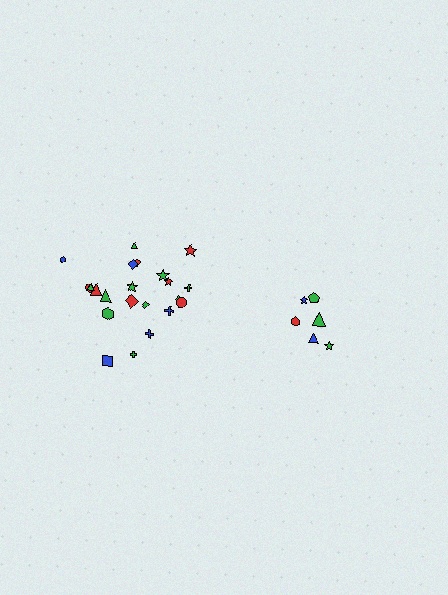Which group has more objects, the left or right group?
The left group.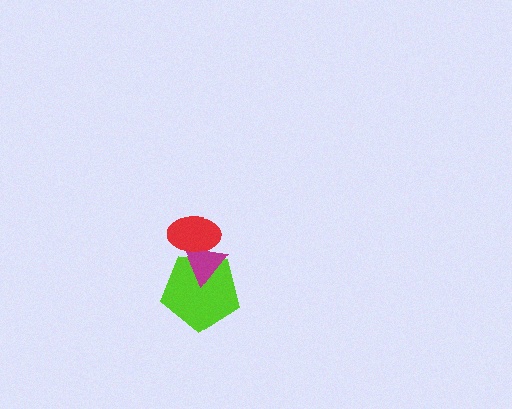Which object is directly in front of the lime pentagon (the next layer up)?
The magenta triangle is directly in front of the lime pentagon.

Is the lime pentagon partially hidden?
Yes, it is partially covered by another shape.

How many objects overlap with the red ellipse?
2 objects overlap with the red ellipse.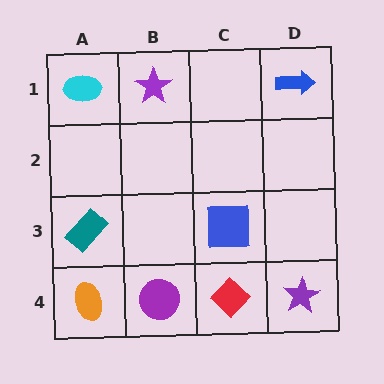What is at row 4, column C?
A red diamond.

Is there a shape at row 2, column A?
No, that cell is empty.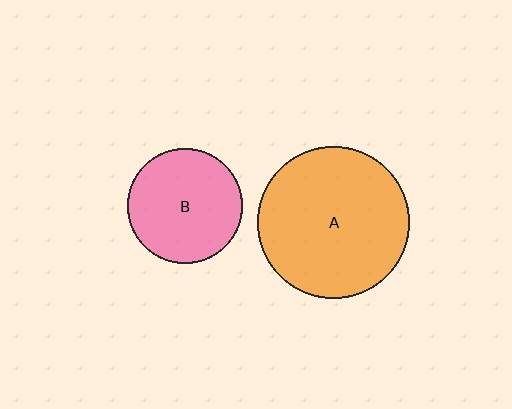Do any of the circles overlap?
No, none of the circles overlap.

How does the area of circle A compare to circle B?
Approximately 1.7 times.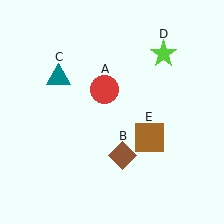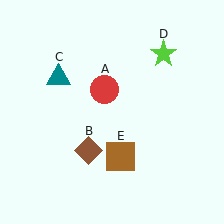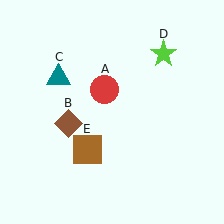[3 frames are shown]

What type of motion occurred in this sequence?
The brown diamond (object B), brown square (object E) rotated clockwise around the center of the scene.